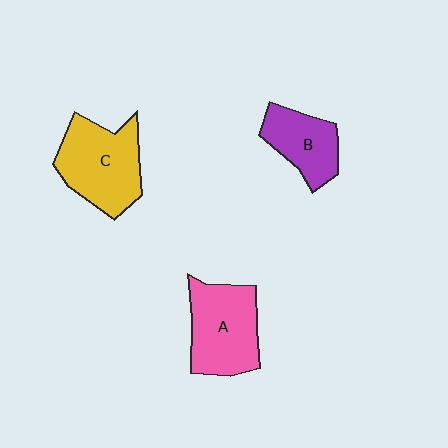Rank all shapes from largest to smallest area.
From largest to smallest: C (yellow), A (pink), B (purple).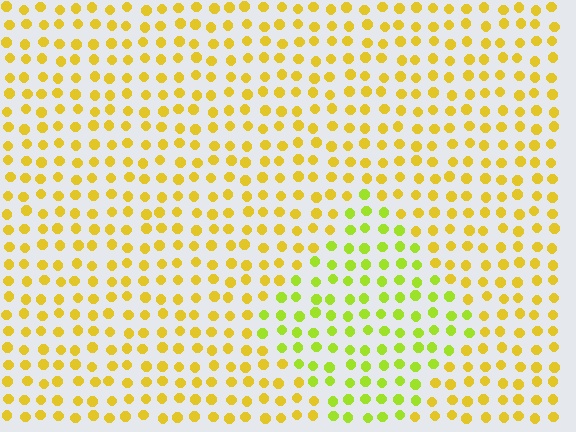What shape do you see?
I see a diamond.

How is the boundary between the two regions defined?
The boundary is defined purely by a slight shift in hue (about 32 degrees). Spacing, size, and orientation are identical on both sides.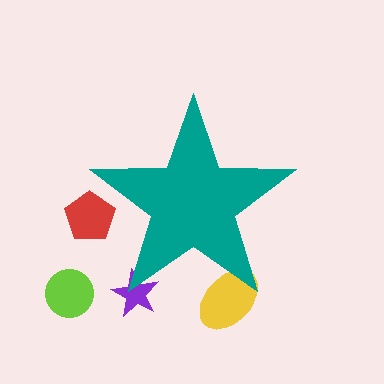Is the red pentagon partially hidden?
Yes, the red pentagon is partially hidden behind the teal star.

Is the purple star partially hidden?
Yes, the purple star is partially hidden behind the teal star.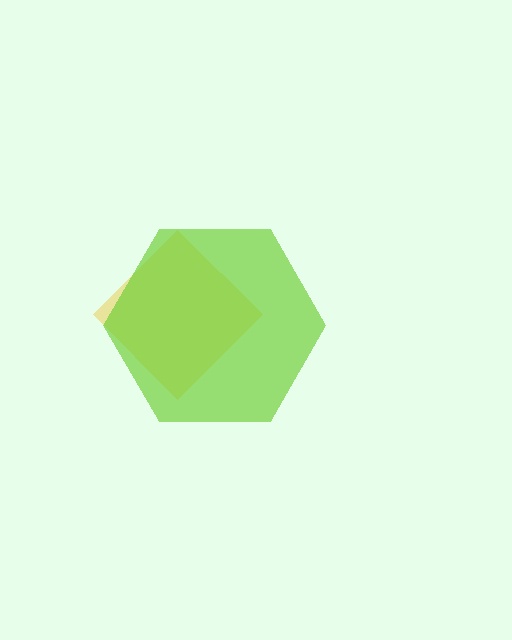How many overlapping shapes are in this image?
There are 2 overlapping shapes in the image.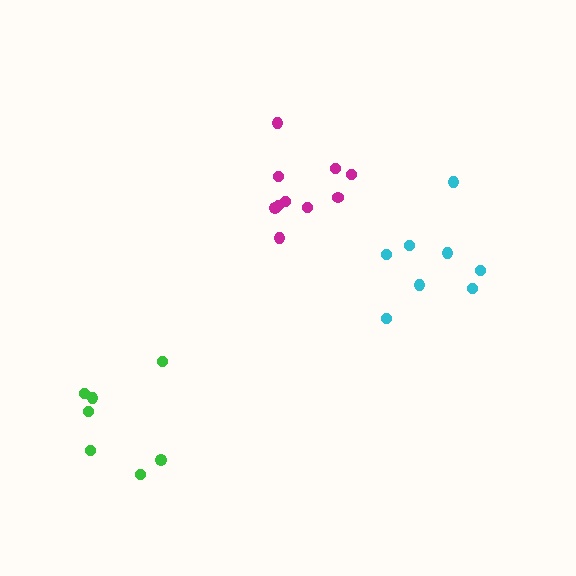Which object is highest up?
The magenta cluster is topmost.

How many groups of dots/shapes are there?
There are 3 groups.